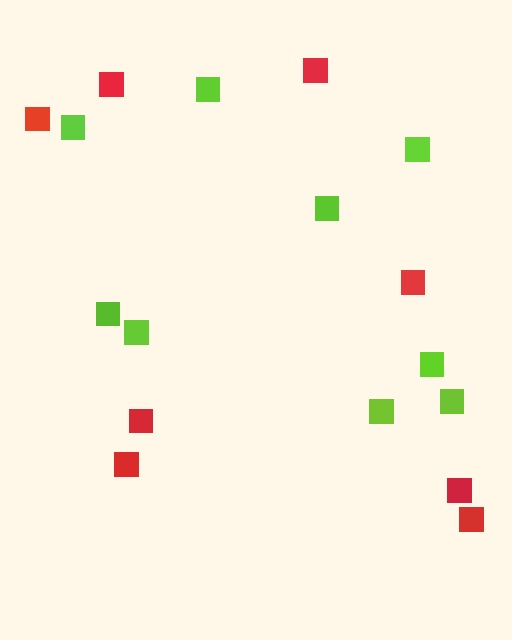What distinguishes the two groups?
There are 2 groups: one group of lime squares (9) and one group of red squares (8).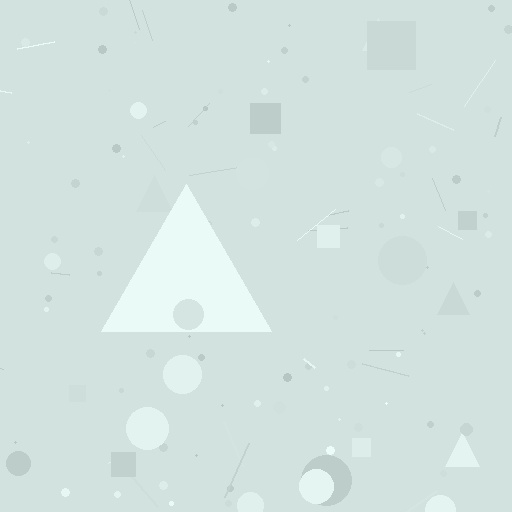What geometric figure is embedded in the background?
A triangle is embedded in the background.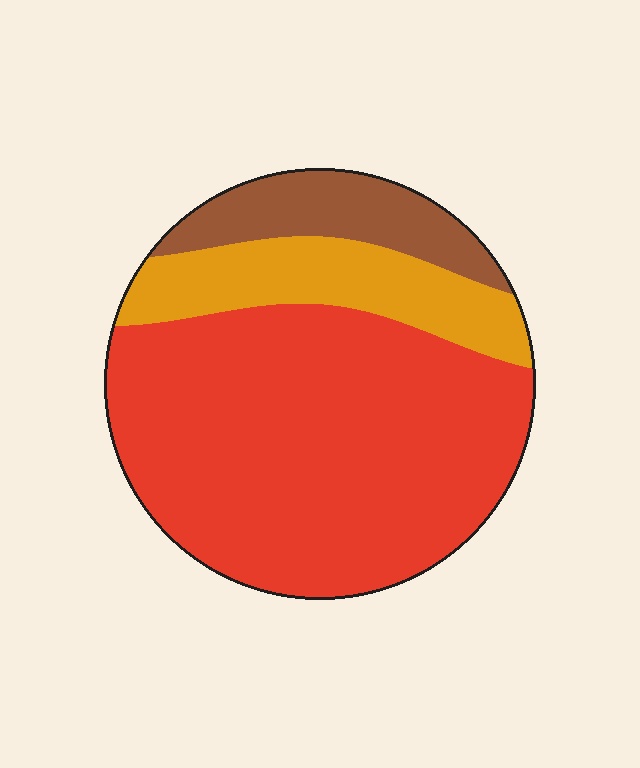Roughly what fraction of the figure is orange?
Orange takes up about one fifth (1/5) of the figure.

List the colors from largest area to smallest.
From largest to smallest: red, orange, brown.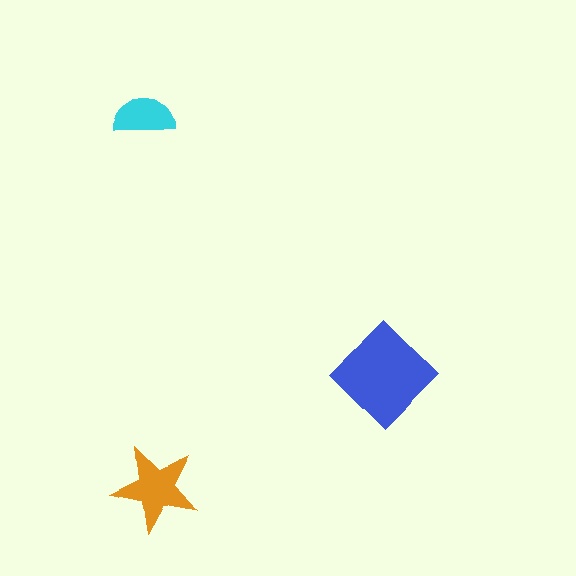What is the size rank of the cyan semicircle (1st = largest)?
3rd.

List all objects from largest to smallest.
The blue diamond, the orange star, the cyan semicircle.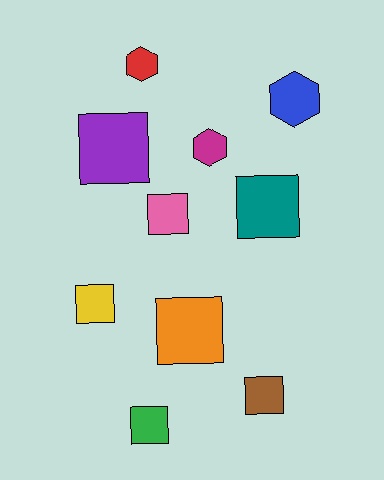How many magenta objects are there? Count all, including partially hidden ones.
There is 1 magenta object.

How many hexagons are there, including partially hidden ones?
There are 3 hexagons.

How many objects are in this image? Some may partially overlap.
There are 10 objects.